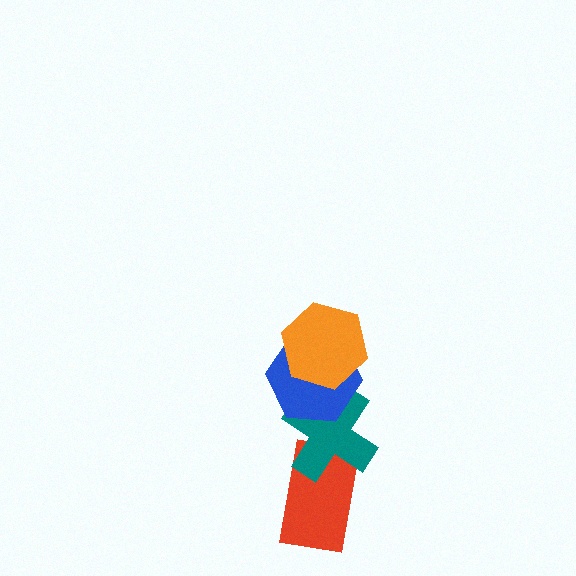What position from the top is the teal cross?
The teal cross is 3rd from the top.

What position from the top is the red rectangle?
The red rectangle is 4th from the top.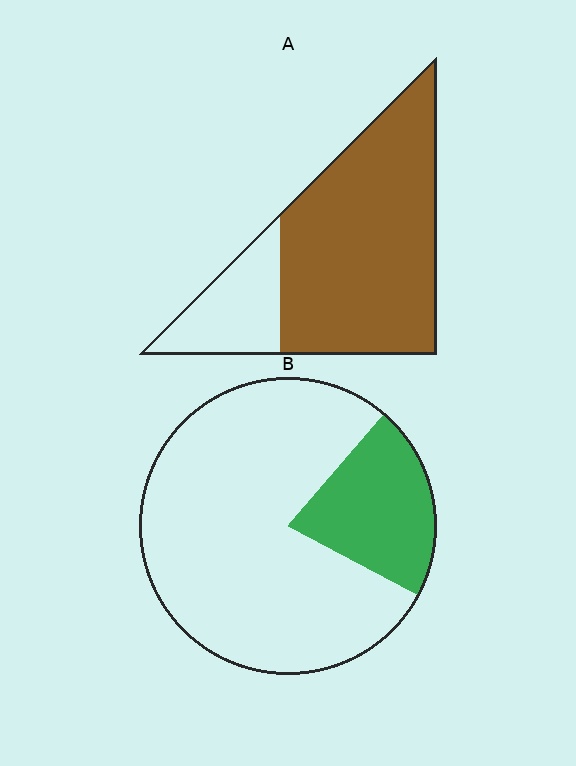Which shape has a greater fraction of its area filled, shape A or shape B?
Shape A.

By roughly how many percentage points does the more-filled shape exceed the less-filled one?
By roughly 55 percentage points (A over B).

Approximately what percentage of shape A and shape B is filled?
A is approximately 80% and B is approximately 20%.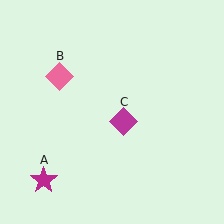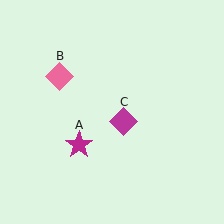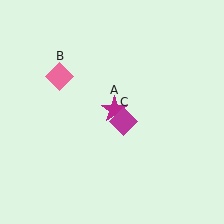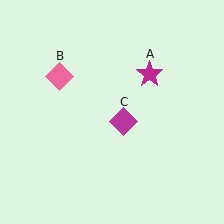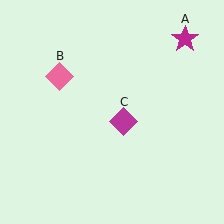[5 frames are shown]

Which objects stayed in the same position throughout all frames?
Pink diamond (object B) and magenta diamond (object C) remained stationary.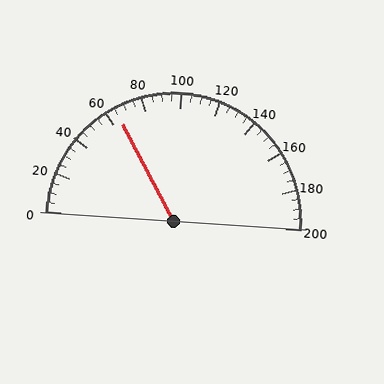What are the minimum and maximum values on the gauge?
The gauge ranges from 0 to 200.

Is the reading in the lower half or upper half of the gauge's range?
The reading is in the lower half of the range (0 to 200).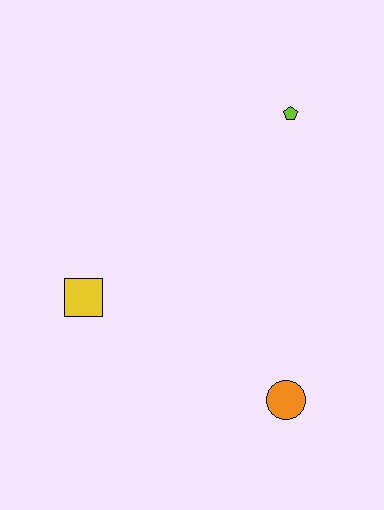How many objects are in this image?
There are 3 objects.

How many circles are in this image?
There is 1 circle.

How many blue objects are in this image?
There are no blue objects.